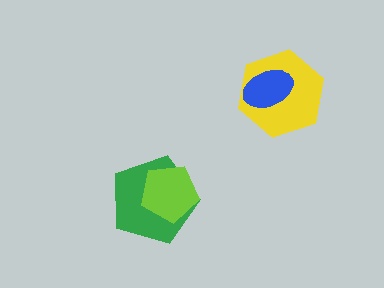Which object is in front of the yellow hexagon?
The blue ellipse is in front of the yellow hexagon.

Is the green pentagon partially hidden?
Yes, it is partially covered by another shape.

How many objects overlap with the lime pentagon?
1 object overlaps with the lime pentagon.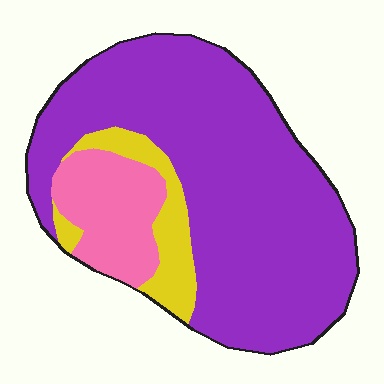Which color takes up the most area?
Purple, at roughly 75%.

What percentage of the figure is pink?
Pink covers around 15% of the figure.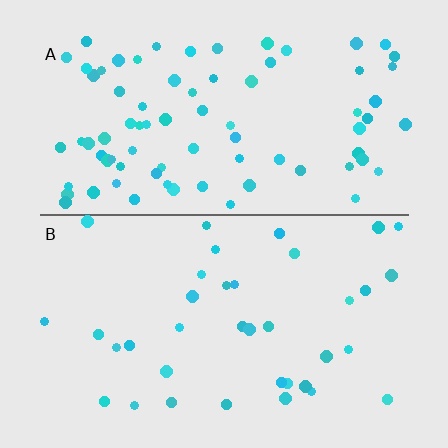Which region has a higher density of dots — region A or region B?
A (the top).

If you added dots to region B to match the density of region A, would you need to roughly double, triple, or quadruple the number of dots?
Approximately double.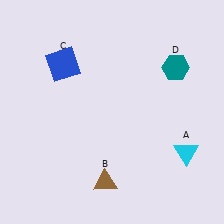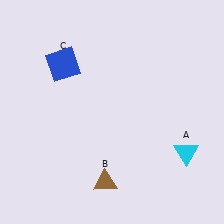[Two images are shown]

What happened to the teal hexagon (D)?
The teal hexagon (D) was removed in Image 2. It was in the top-right area of Image 1.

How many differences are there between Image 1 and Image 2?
There is 1 difference between the two images.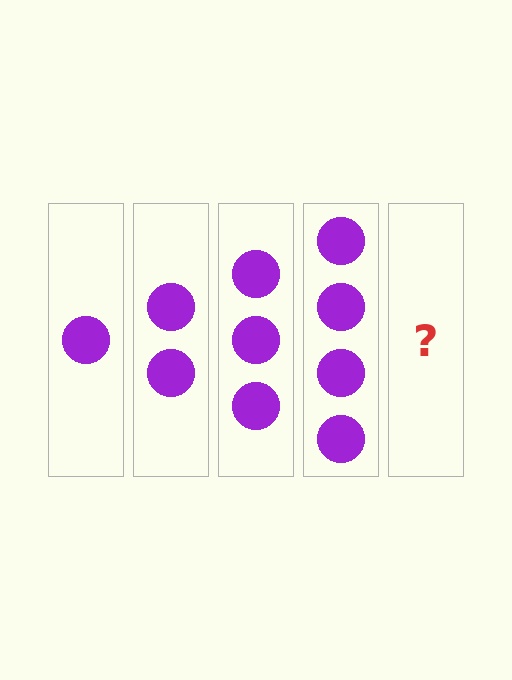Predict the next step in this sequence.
The next step is 5 circles.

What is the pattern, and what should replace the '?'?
The pattern is that each step adds one more circle. The '?' should be 5 circles.